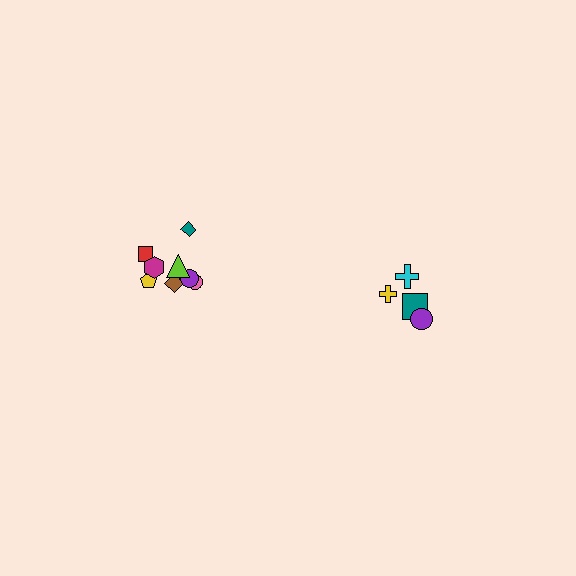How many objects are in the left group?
There are 8 objects.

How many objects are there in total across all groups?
There are 12 objects.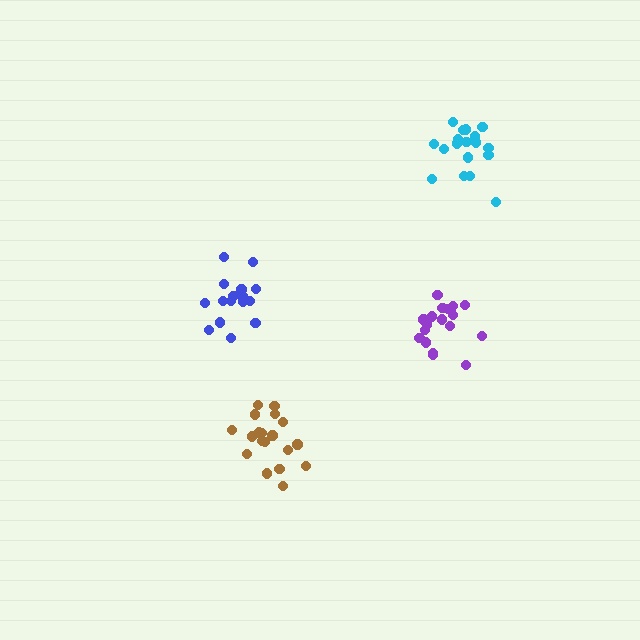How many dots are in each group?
Group 1: 16 dots, Group 2: 19 dots, Group 3: 19 dots, Group 4: 19 dots (73 total).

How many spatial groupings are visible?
There are 4 spatial groupings.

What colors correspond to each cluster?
The clusters are colored: blue, purple, brown, cyan.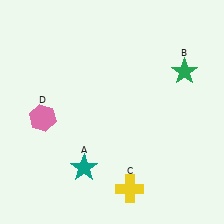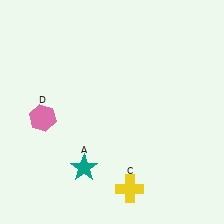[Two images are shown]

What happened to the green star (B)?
The green star (B) was removed in Image 2. It was in the top-right area of Image 1.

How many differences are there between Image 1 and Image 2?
There is 1 difference between the two images.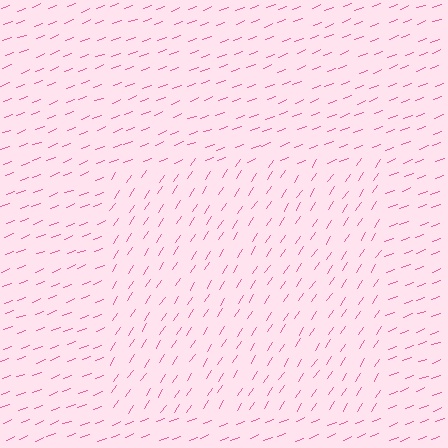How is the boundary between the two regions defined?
The boundary is defined purely by a change in line orientation (approximately 36 degrees difference). All lines are the same color and thickness.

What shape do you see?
I see a rectangle.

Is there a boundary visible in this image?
Yes, there is a texture boundary formed by a change in line orientation.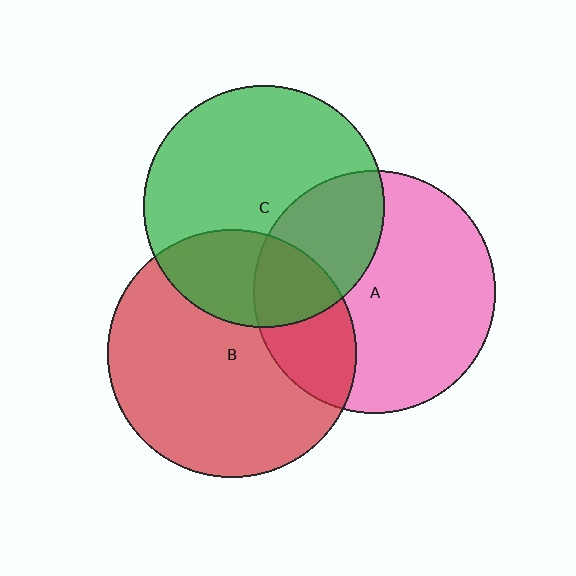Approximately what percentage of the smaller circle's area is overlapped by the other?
Approximately 30%.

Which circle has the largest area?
Circle B (red).